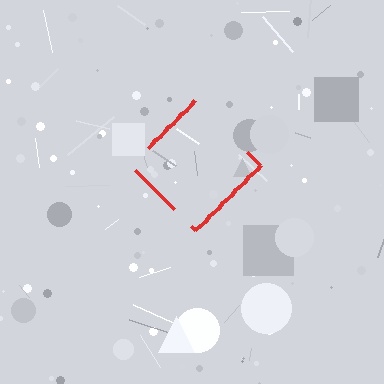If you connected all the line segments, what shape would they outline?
They would outline a diamond.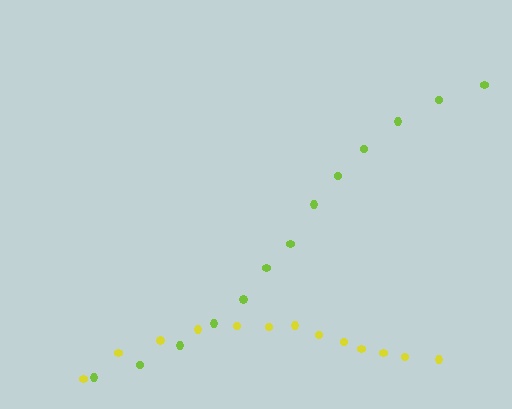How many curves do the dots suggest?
There are 2 distinct paths.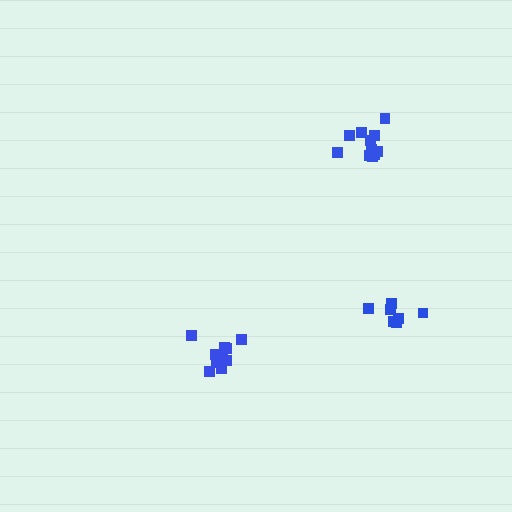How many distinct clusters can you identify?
There are 3 distinct clusters.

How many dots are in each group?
Group 1: 7 dots, Group 2: 10 dots, Group 3: 11 dots (28 total).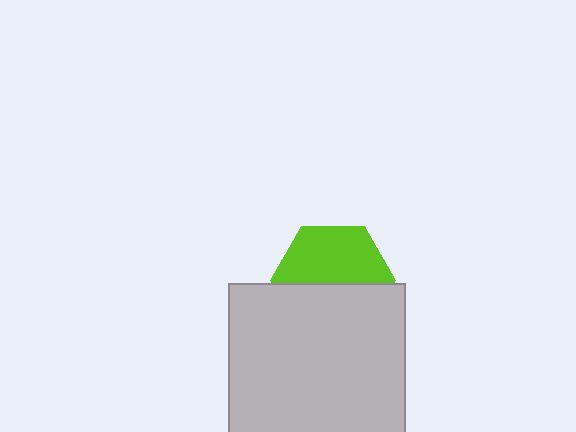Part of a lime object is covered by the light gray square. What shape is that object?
It is a hexagon.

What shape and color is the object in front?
The object in front is a light gray square.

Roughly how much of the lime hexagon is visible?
About half of it is visible (roughly 53%).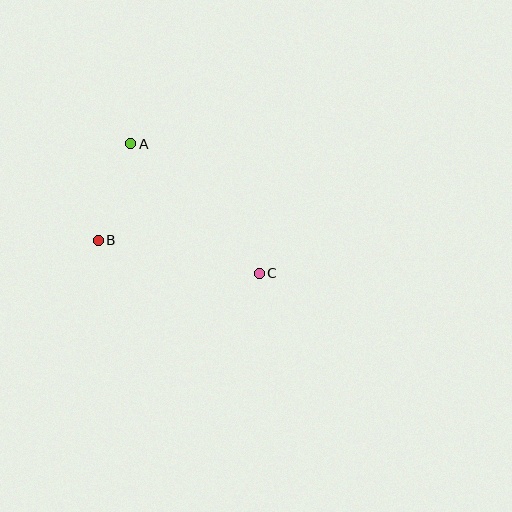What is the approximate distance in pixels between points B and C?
The distance between B and C is approximately 164 pixels.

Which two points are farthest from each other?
Points A and C are farthest from each other.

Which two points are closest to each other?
Points A and B are closest to each other.